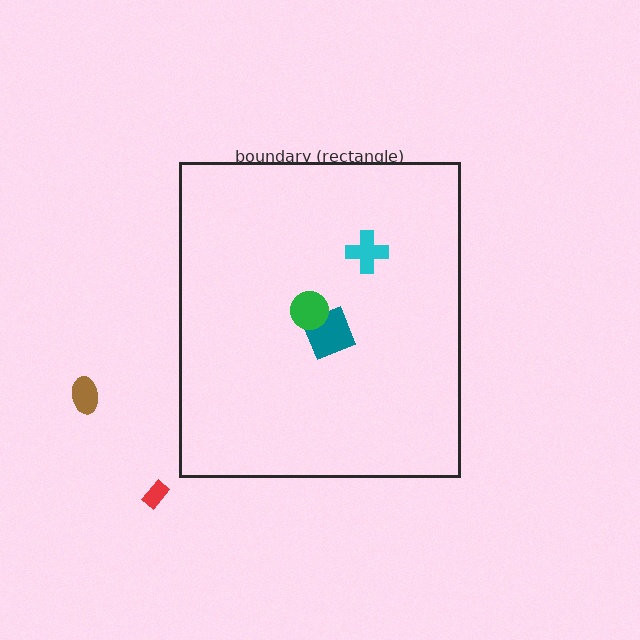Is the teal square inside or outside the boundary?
Inside.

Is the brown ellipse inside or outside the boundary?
Outside.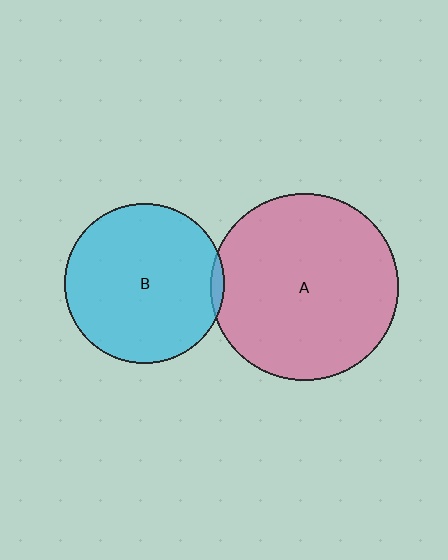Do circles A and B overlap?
Yes.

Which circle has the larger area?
Circle A (pink).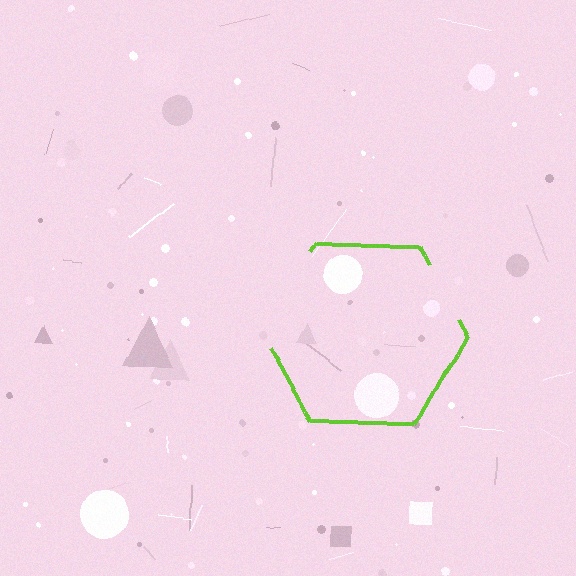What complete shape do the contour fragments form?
The contour fragments form a hexagon.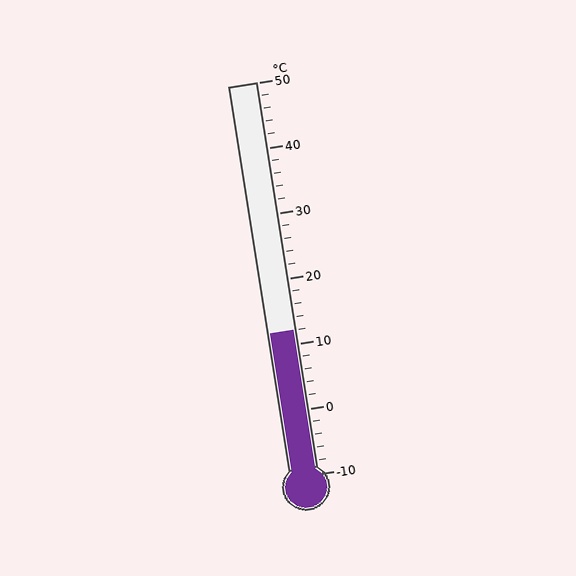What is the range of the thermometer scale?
The thermometer scale ranges from -10°C to 50°C.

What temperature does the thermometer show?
The thermometer shows approximately 12°C.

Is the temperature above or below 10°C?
The temperature is above 10°C.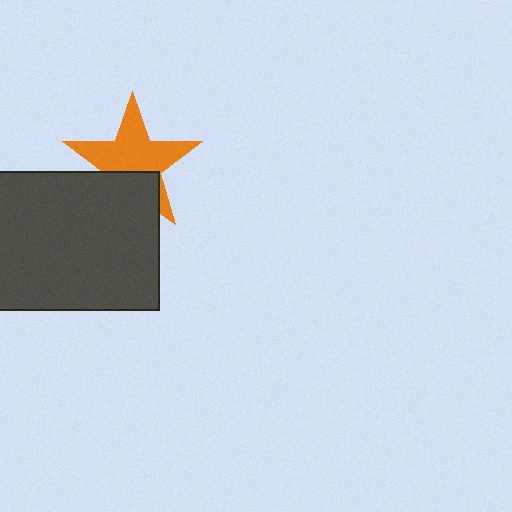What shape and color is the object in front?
The object in front is a dark gray rectangle.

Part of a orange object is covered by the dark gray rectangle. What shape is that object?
It is a star.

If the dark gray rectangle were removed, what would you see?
You would see the complete orange star.